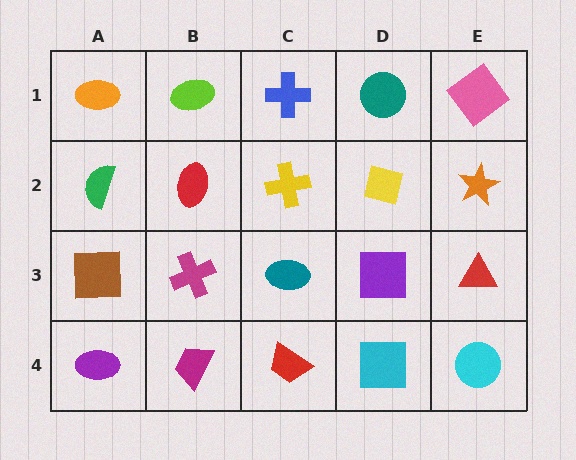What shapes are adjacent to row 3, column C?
A yellow cross (row 2, column C), a red trapezoid (row 4, column C), a magenta cross (row 3, column B), a purple square (row 3, column D).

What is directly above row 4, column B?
A magenta cross.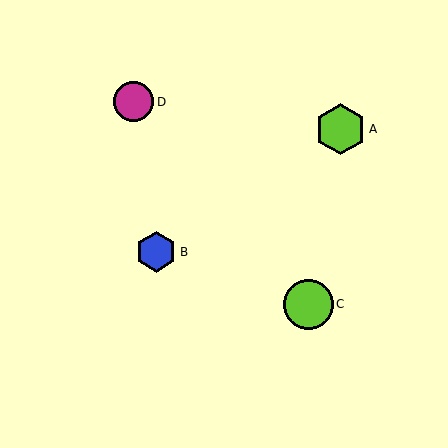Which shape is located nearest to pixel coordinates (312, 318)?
The lime circle (labeled C) at (308, 304) is nearest to that location.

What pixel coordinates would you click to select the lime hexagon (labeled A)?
Click at (341, 129) to select the lime hexagon A.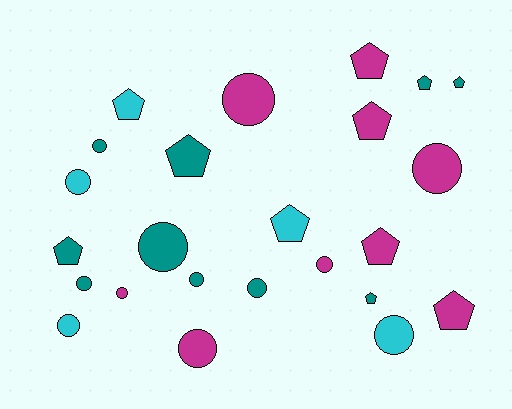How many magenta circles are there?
There are 5 magenta circles.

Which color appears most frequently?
Teal, with 10 objects.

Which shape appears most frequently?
Circle, with 13 objects.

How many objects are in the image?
There are 24 objects.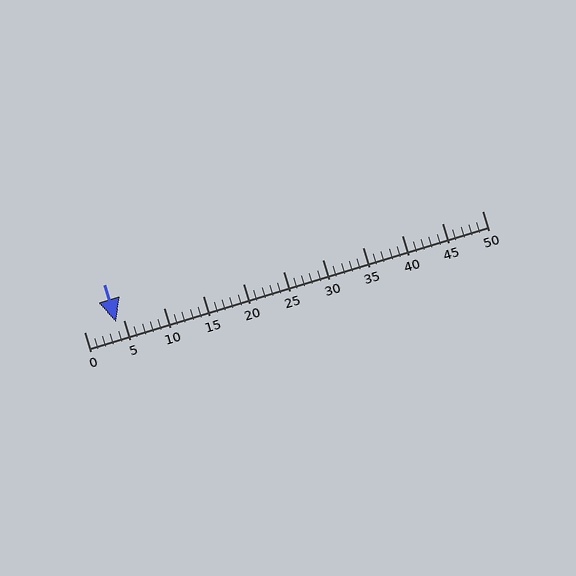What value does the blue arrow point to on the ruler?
The blue arrow points to approximately 4.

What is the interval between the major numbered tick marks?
The major tick marks are spaced 5 units apart.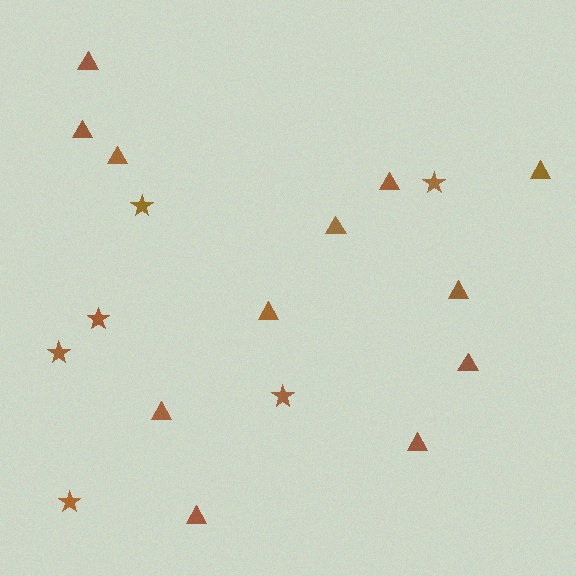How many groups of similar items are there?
There are 2 groups: one group of triangles (12) and one group of stars (6).